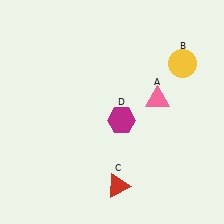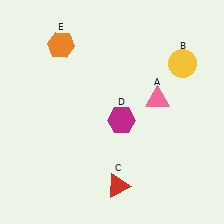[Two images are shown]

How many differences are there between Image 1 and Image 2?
There is 1 difference between the two images.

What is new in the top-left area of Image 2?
An orange hexagon (E) was added in the top-left area of Image 2.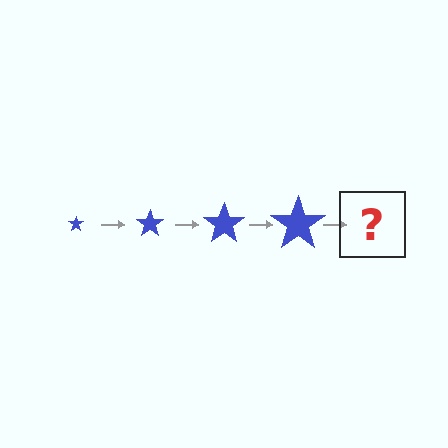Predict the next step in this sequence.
The next step is a blue star, larger than the previous one.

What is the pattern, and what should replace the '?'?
The pattern is that the star gets progressively larger each step. The '?' should be a blue star, larger than the previous one.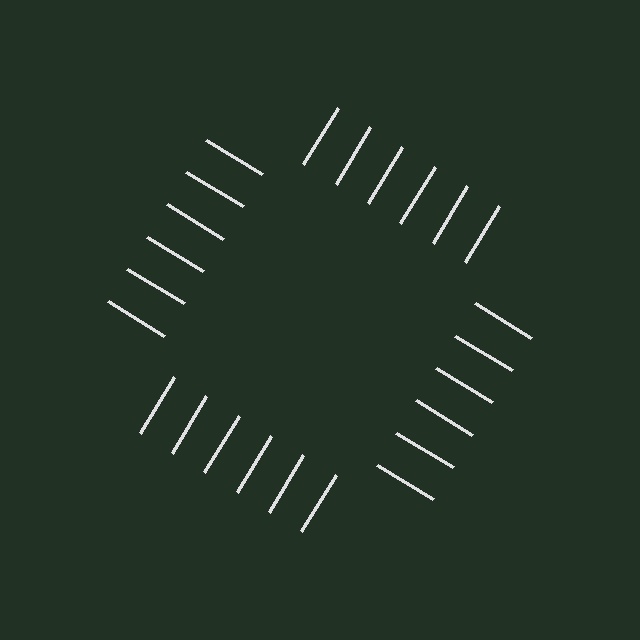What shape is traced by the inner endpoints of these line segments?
An illusory square — the line segments terminate on its edges but no continuous stroke is drawn.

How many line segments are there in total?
24 — 6 along each of the 4 edges.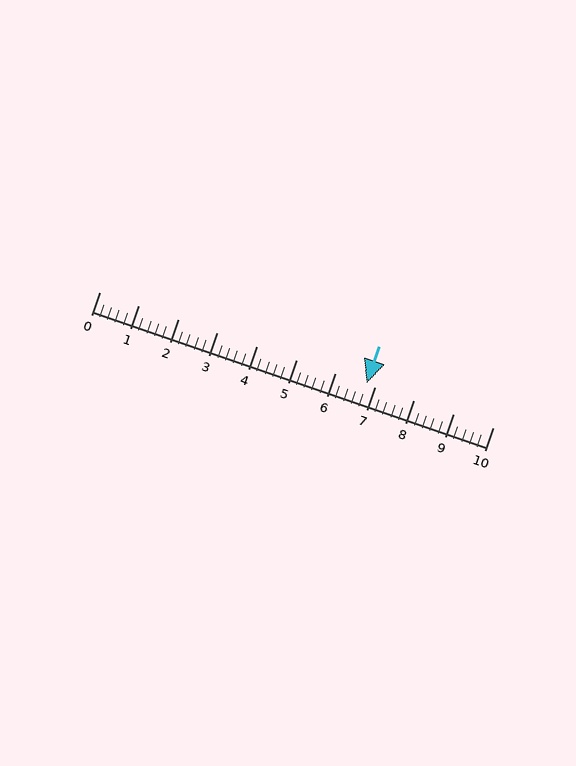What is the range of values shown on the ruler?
The ruler shows values from 0 to 10.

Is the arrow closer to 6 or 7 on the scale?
The arrow is closer to 7.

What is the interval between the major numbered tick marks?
The major tick marks are spaced 1 units apart.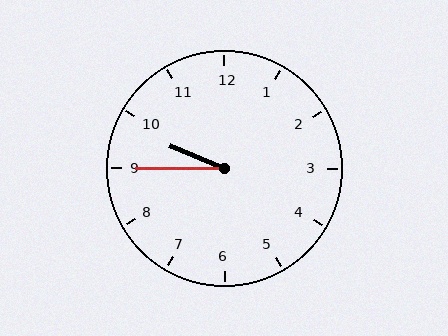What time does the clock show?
9:45.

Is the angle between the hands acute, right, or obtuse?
It is acute.